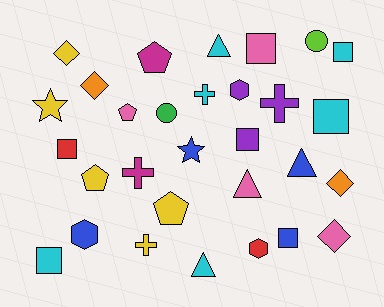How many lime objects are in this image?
There is 1 lime object.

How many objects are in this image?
There are 30 objects.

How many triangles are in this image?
There are 4 triangles.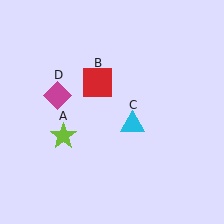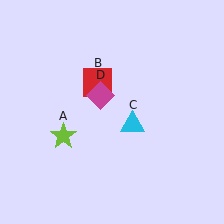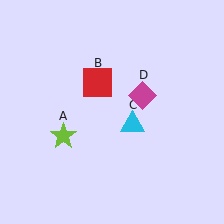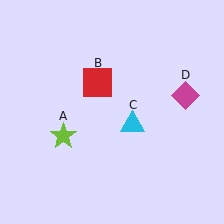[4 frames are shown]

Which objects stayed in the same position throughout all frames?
Lime star (object A) and red square (object B) and cyan triangle (object C) remained stationary.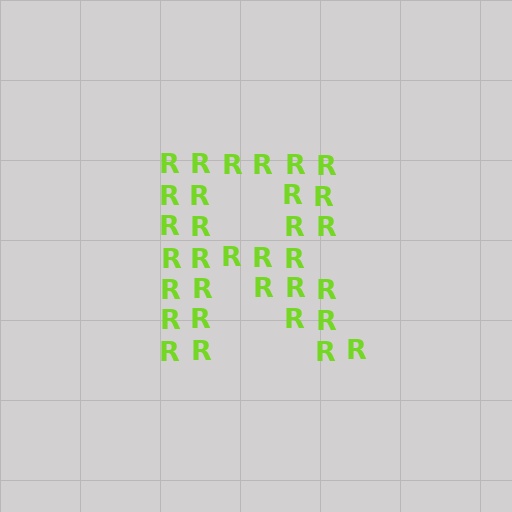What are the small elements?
The small elements are letter R's.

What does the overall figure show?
The overall figure shows the letter R.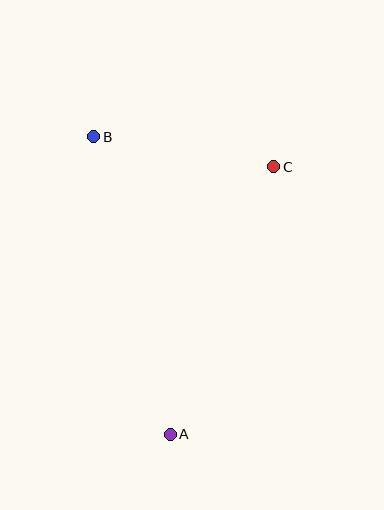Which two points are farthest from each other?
Points A and B are farthest from each other.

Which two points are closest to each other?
Points B and C are closest to each other.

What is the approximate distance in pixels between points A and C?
The distance between A and C is approximately 287 pixels.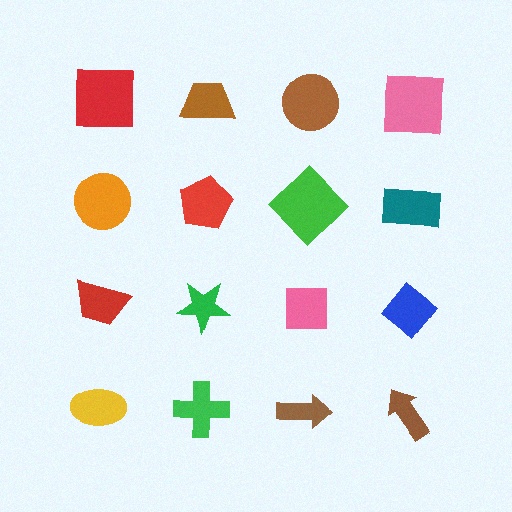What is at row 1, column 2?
A brown trapezoid.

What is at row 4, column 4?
A brown arrow.